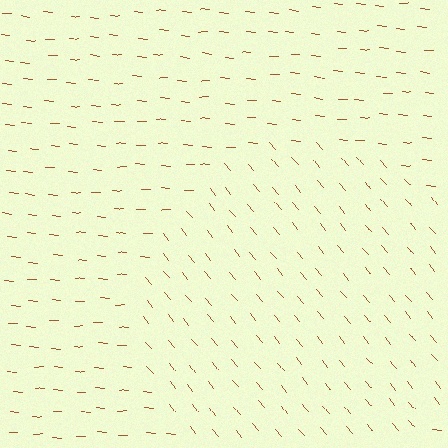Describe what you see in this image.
The image is filled with small brown line segments. A circle region in the image has lines oriented differently from the surrounding lines, creating a visible texture boundary.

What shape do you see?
I see a circle.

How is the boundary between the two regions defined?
The boundary is defined purely by a change in line orientation (approximately 45 degrees difference). All lines are the same color and thickness.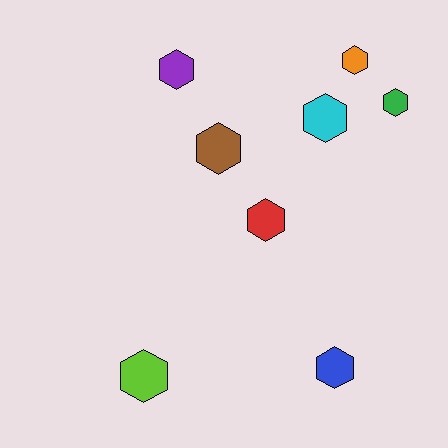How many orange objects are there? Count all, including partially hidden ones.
There is 1 orange object.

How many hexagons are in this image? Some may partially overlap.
There are 8 hexagons.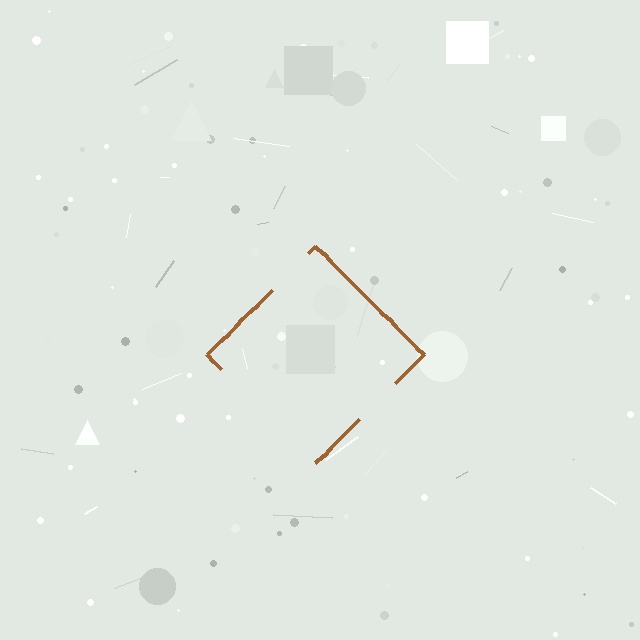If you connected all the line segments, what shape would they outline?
They would outline a diamond.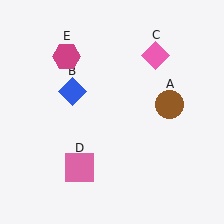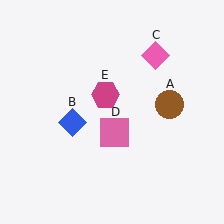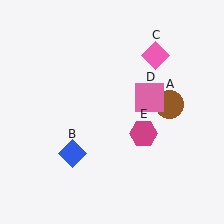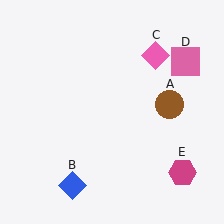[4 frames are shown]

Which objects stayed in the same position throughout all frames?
Brown circle (object A) and pink diamond (object C) remained stationary.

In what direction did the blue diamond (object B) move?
The blue diamond (object B) moved down.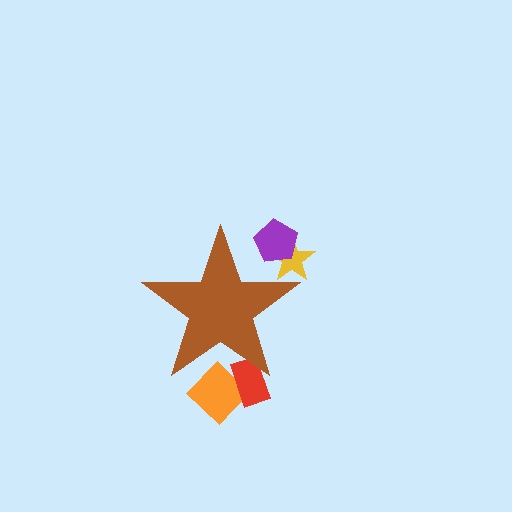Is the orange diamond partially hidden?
Yes, the orange diamond is partially hidden behind the brown star.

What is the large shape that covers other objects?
A brown star.